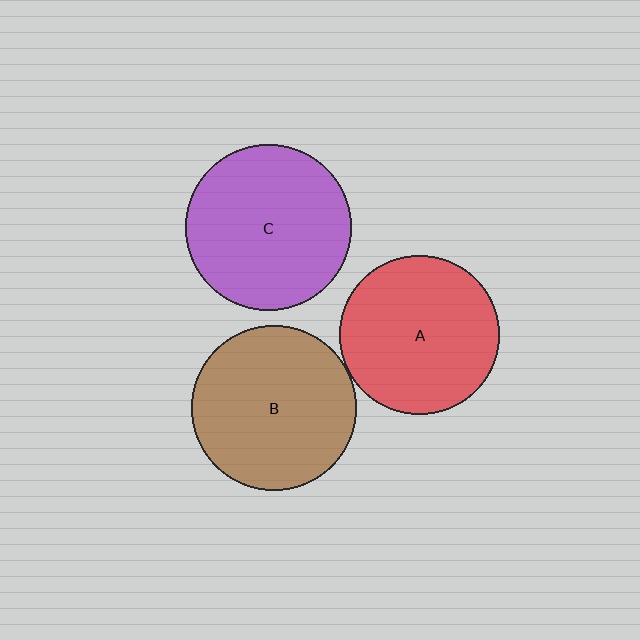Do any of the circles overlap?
No, none of the circles overlap.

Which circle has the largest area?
Circle C (purple).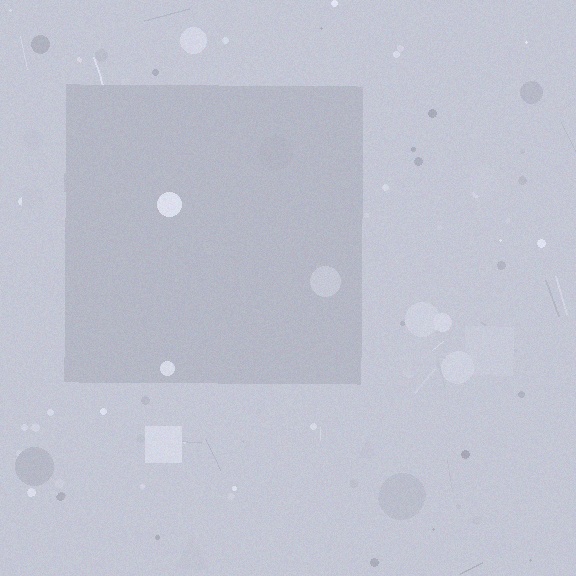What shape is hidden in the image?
A square is hidden in the image.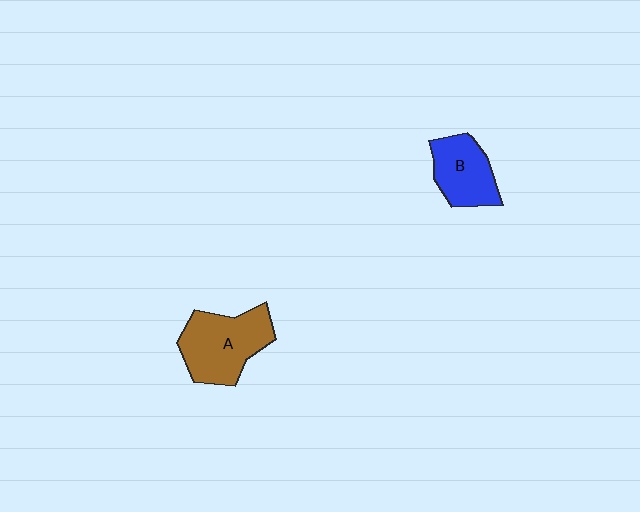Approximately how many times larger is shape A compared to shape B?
Approximately 1.4 times.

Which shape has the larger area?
Shape A (brown).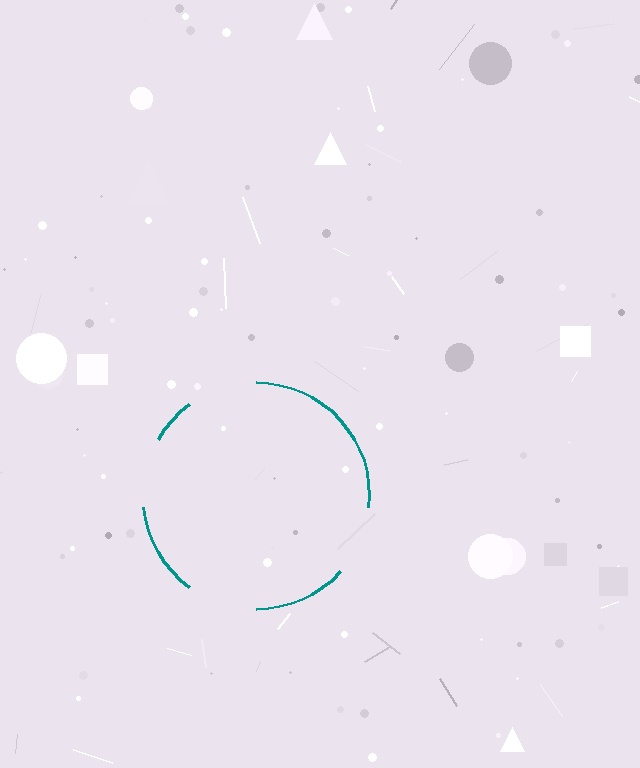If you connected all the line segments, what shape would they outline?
They would outline a circle.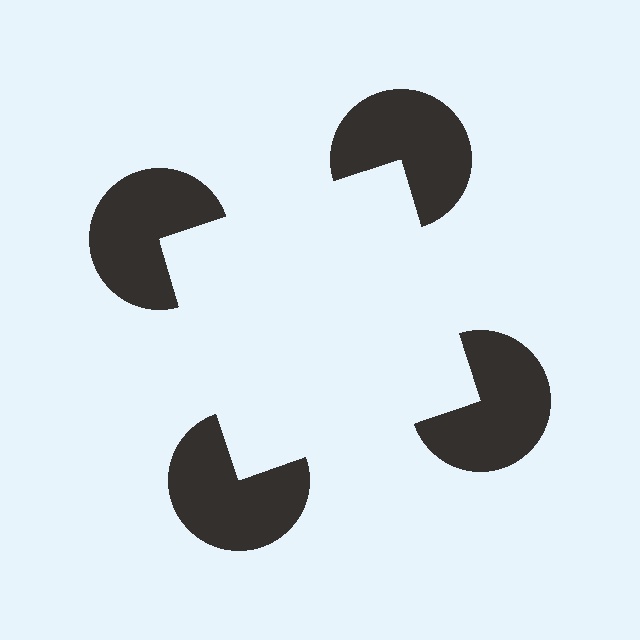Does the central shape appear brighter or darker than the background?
It typically appears slightly brighter than the background, even though no actual brightness change is drawn.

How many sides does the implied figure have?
4 sides.